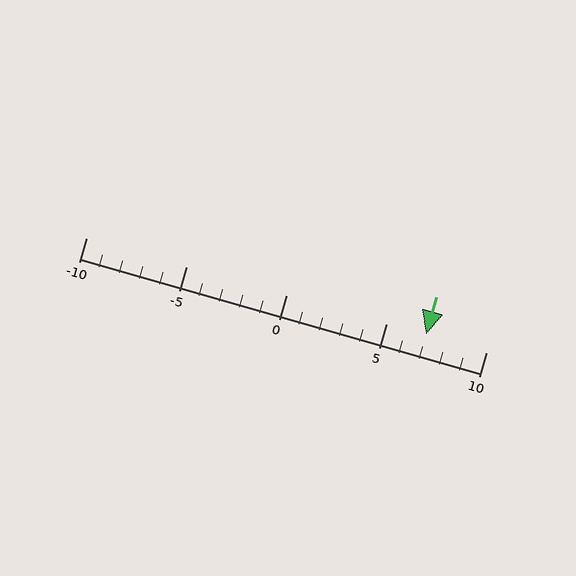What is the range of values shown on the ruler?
The ruler shows values from -10 to 10.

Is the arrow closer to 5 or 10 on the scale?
The arrow is closer to 5.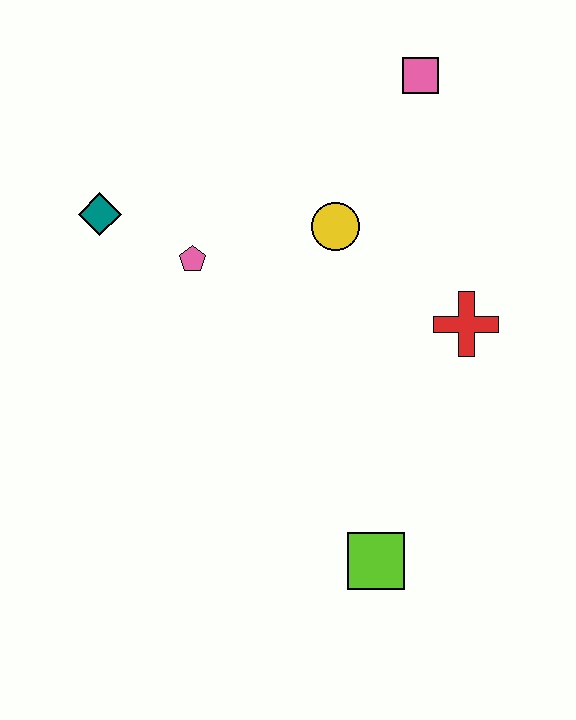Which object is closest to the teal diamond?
The pink pentagon is closest to the teal diamond.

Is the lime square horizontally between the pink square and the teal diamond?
Yes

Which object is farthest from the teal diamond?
The lime square is farthest from the teal diamond.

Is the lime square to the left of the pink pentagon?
No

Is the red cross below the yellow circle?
Yes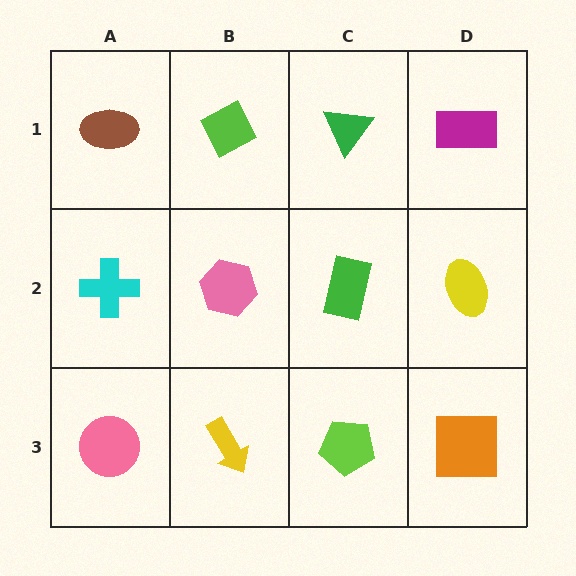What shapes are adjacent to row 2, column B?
A lime diamond (row 1, column B), a yellow arrow (row 3, column B), a cyan cross (row 2, column A), a green rectangle (row 2, column C).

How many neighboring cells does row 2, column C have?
4.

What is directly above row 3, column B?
A pink hexagon.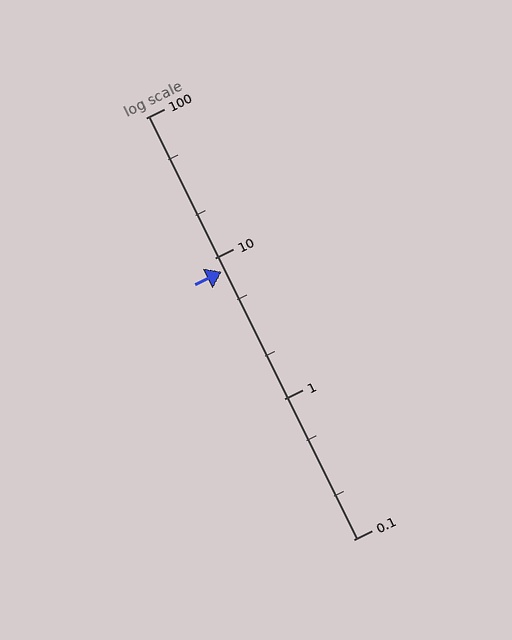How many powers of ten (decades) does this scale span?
The scale spans 3 decades, from 0.1 to 100.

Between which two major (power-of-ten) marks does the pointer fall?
The pointer is between 1 and 10.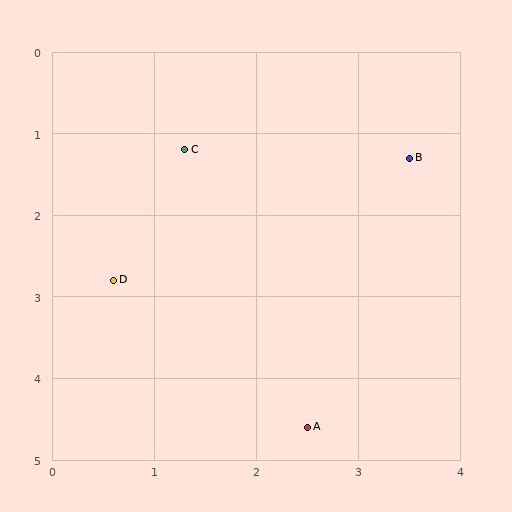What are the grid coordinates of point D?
Point D is at approximately (0.6, 2.8).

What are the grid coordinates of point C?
Point C is at approximately (1.3, 1.2).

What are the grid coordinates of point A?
Point A is at approximately (2.5, 4.6).